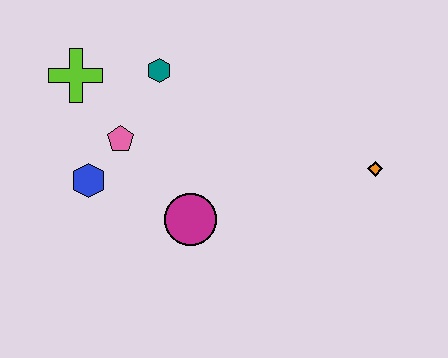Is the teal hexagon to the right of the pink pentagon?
Yes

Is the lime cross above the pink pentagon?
Yes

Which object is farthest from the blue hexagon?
The orange diamond is farthest from the blue hexagon.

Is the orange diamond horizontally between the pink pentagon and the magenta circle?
No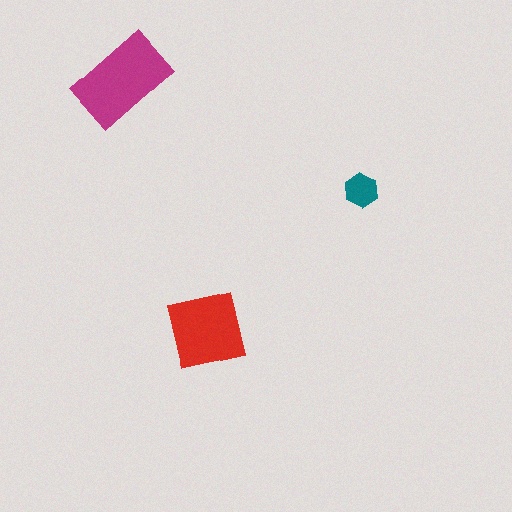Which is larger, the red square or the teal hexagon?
The red square.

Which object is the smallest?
The teal hexagon.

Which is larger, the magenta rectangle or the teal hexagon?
The magenta rectangle.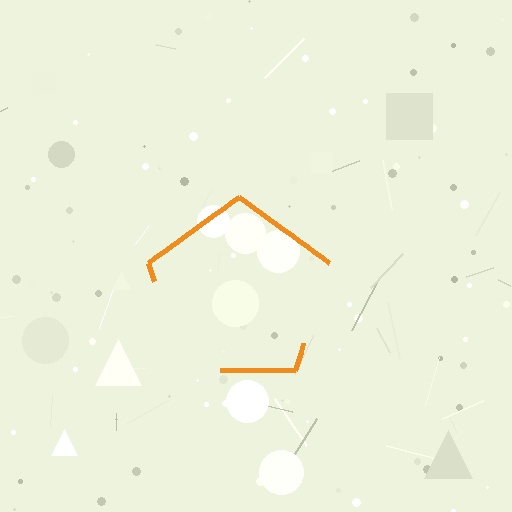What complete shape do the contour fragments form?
The contour fragments form a pentagon.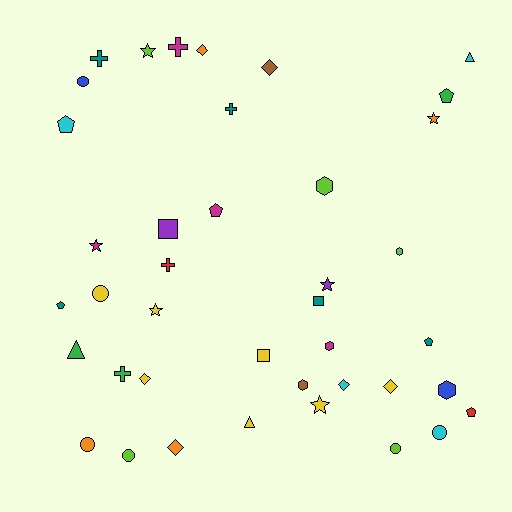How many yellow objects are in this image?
There are 7 yellow objects.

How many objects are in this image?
There are 40 objects.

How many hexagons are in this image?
There are 5 hexagons.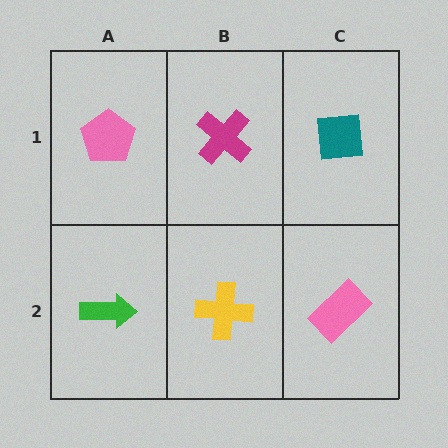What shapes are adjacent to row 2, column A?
A pink pentagon (row 1, column A), a yellow cross (row 2, column B).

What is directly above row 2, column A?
A pink pentagon.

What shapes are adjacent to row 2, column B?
A magenta cross (row 1, column B), a green arrow (row 2, column A), a pink rectangle (row 2, column C).